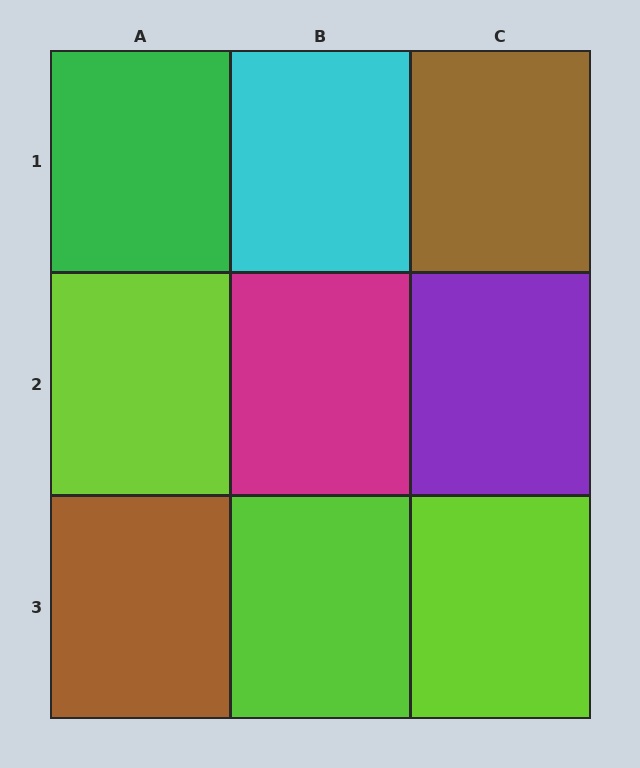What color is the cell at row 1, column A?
Green.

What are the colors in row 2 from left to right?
Lime, magenta, purple.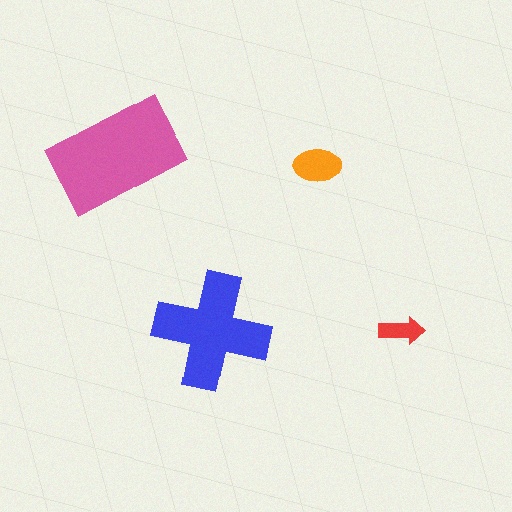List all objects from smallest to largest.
The red arrow, the orange ellipse, the blue cross, the pink rectangle.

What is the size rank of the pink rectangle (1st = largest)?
1st.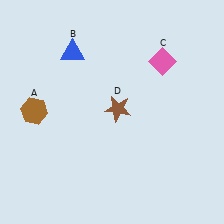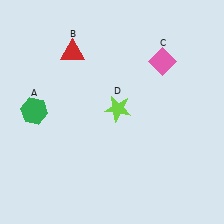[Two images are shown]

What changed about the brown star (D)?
In Image 1, D is brown. In Image 2, it changed to lime.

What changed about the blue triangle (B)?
In Image 1, B is blue. In Image 2, it changed to red.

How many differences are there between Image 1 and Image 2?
There are 3 differences between the two images.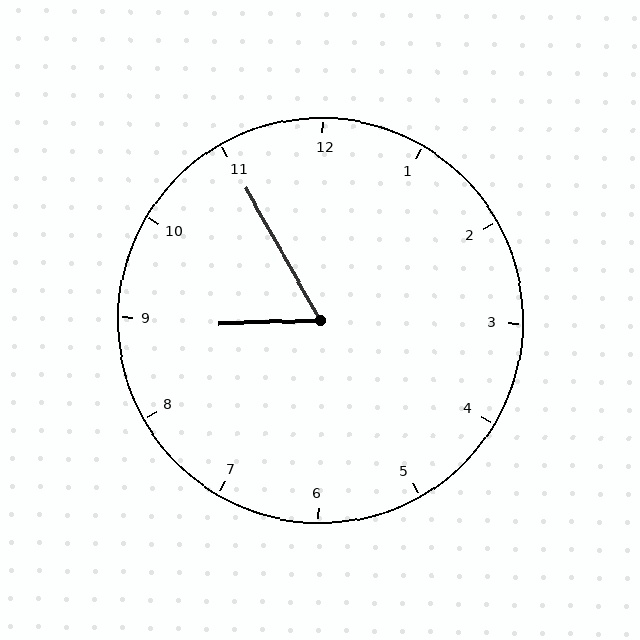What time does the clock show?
8:55.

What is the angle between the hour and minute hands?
Approximately 62 degrees.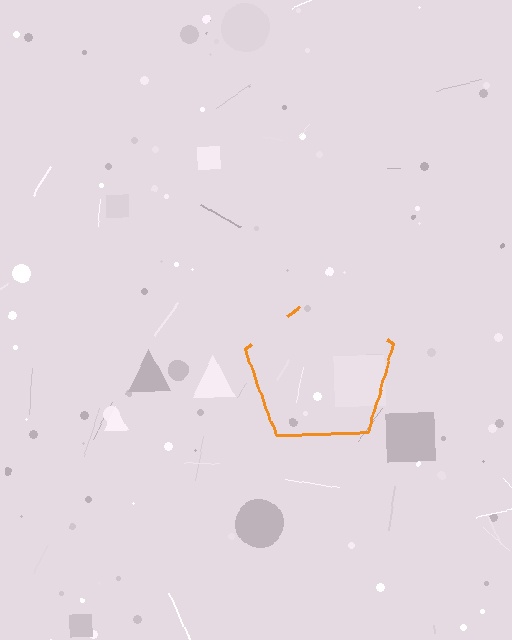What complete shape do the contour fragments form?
The contour fragments form a pentagon.